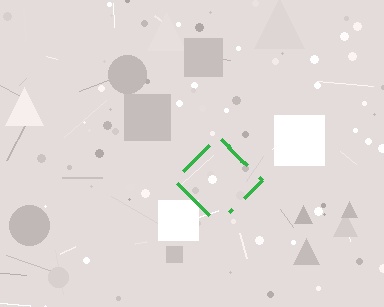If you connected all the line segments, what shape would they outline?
They would outline a diamond.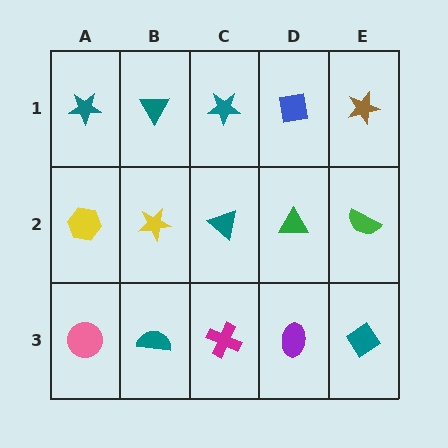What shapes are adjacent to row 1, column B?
A yellow star (row 2, column B), a teal star (row 1, column A), a teal star (row 1, column C).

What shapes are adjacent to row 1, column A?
A yellow hexagon (row 2, column A), a teal triangle (row 1, column B).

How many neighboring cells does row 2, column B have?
4.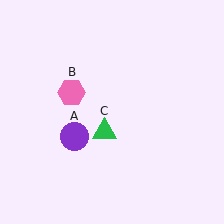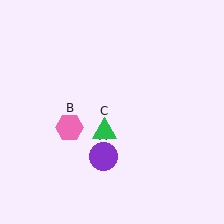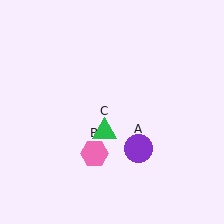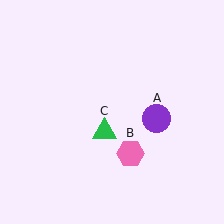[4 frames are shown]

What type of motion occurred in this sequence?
The purple circle (object A), pink hexagon (object B) rotated counterclockwise around the center of the scene.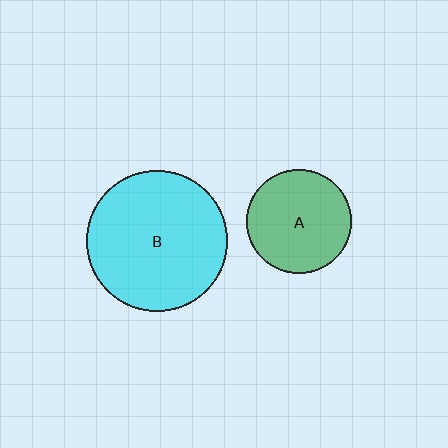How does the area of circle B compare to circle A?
Approximately 1.8 times.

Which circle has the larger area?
Circle B (cyan).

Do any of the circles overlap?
No, none of the circles overlap.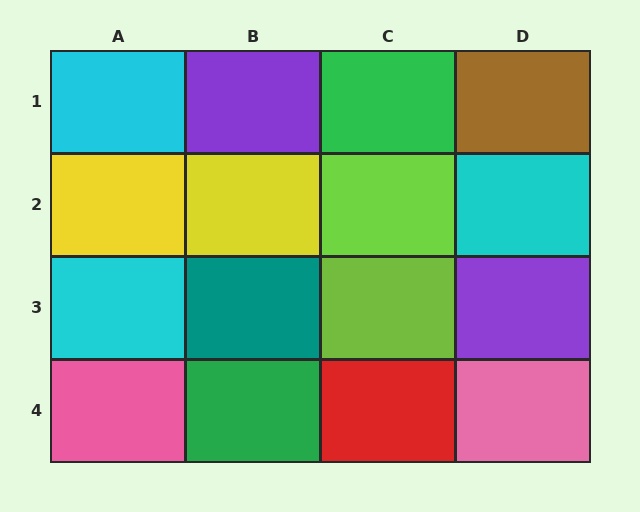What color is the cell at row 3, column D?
Purple.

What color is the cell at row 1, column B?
Purple.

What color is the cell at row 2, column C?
Lime.